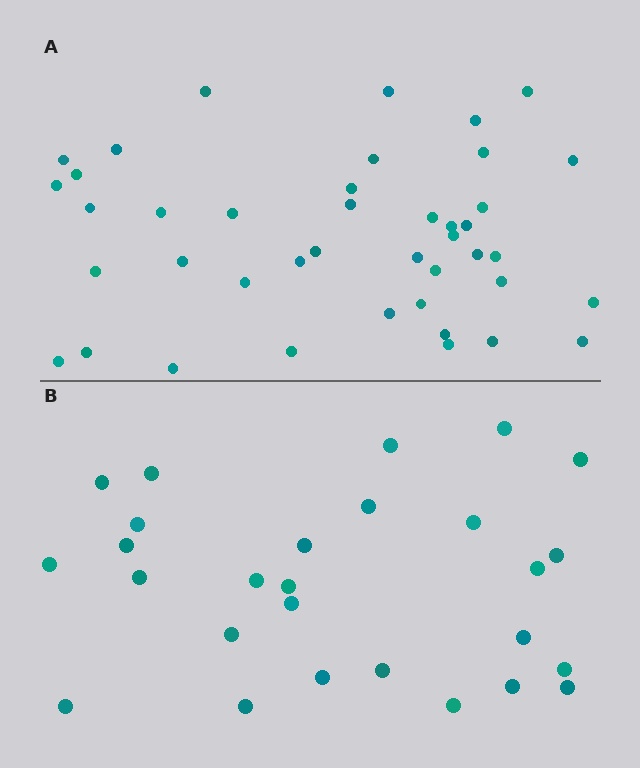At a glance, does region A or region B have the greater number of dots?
Region A (the top region) has more dots.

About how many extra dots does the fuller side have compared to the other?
Region A has approximately 15 more dots than region B.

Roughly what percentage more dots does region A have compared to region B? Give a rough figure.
About 55% more.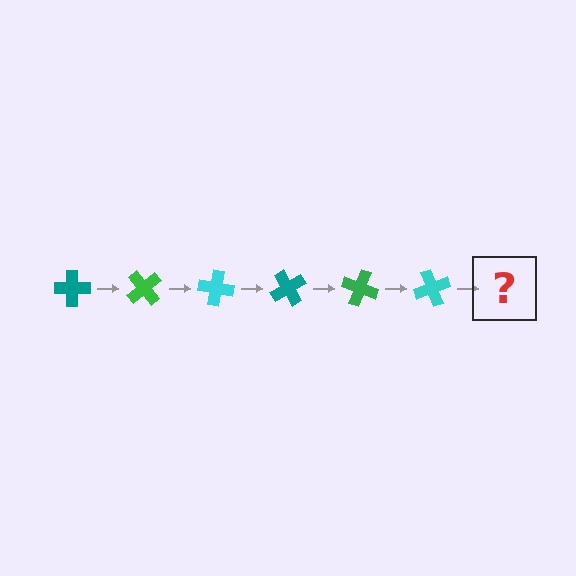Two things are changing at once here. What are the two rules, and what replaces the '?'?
The two rules are that it rotates 50 degrees each step and the color cycles through teal, green, and cyan. The '?' should be a teal cross, rotated 300 degrees from the start.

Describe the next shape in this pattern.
It should be a teal cross, rotated 300 degrees from the start.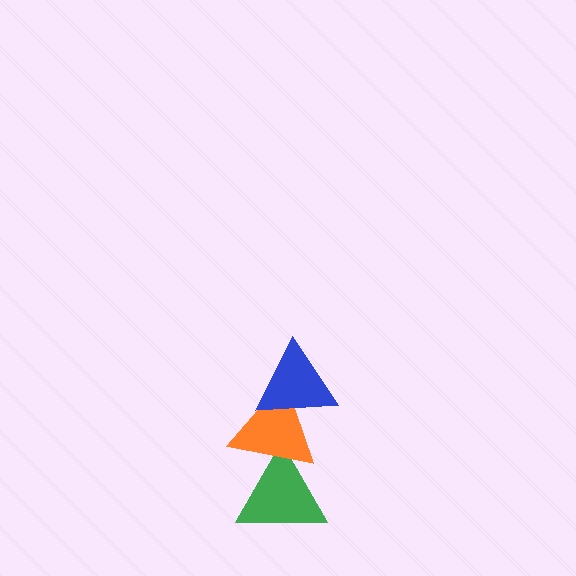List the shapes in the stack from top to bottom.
From top to bottom: the blue triangle, the orange triangle, the green triangle.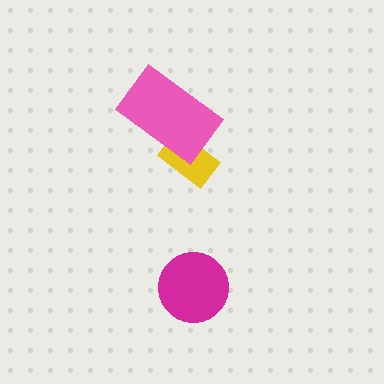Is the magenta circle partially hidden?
No, no other shape covers it.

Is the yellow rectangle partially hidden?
Yes, it is partially covered by another shape.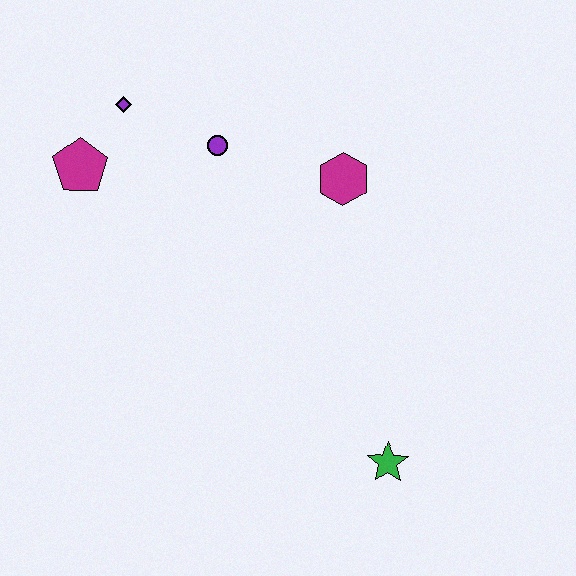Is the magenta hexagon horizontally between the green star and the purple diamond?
Yes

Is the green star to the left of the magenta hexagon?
No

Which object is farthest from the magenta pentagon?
The green star is farthest from the magenta pentagon.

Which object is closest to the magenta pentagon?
The purple diamond is closest to the magenta pentagon.